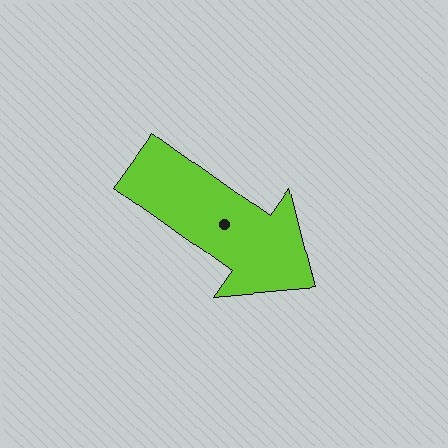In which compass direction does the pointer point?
Southeast.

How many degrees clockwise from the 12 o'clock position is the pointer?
Approximately 126 degrees.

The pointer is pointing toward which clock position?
Roughly 4 o'clock.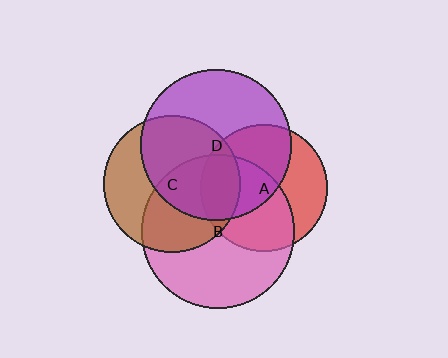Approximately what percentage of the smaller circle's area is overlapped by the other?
Approximately 55%.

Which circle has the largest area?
Circle B (pink).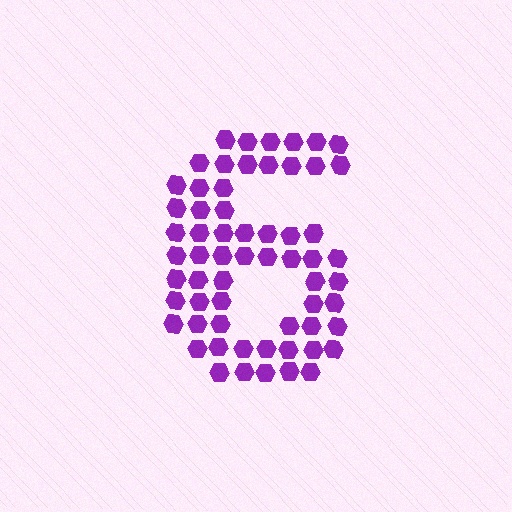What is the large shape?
The large shape is the digit 6.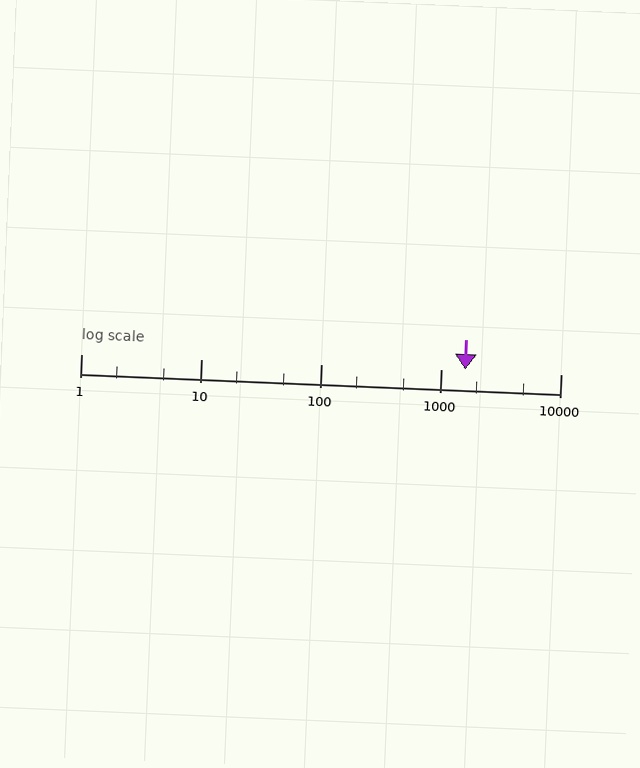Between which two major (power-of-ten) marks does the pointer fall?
The pointer is between 1000 and 10000.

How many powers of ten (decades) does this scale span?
The scale spans 4 decades, from 1 to 10000.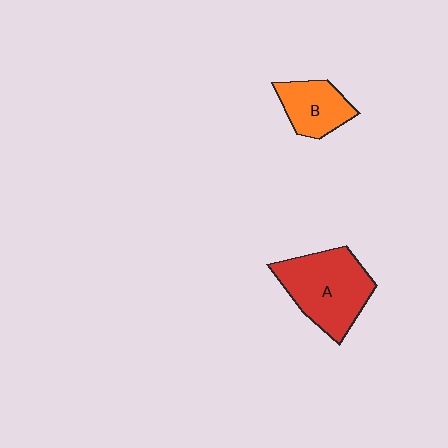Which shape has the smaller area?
Shape B (orange).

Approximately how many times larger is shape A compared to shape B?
Approximately 1.8 times.